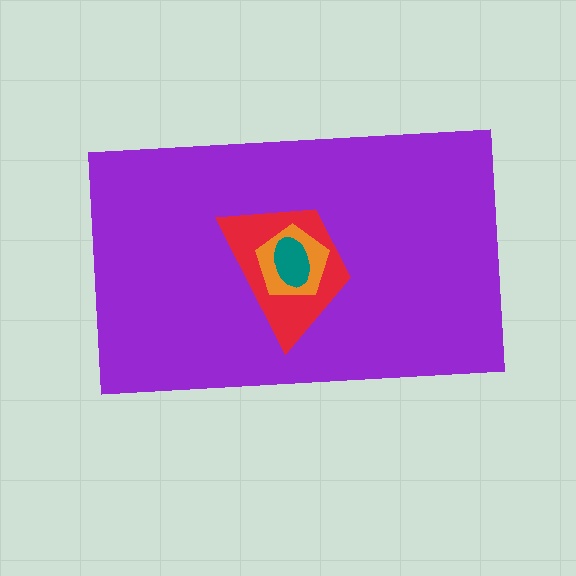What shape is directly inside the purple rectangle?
The red trapezoid.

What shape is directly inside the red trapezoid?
The orange pentagon.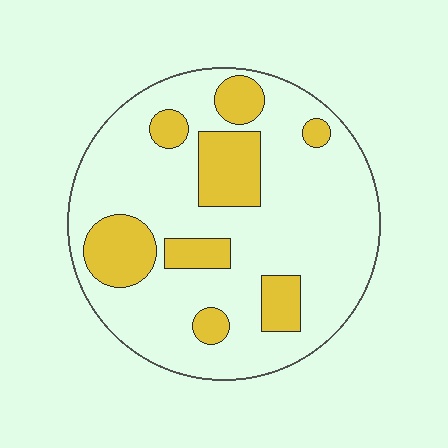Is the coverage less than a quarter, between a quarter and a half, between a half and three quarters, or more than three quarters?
Less than a quarter.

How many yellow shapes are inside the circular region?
8.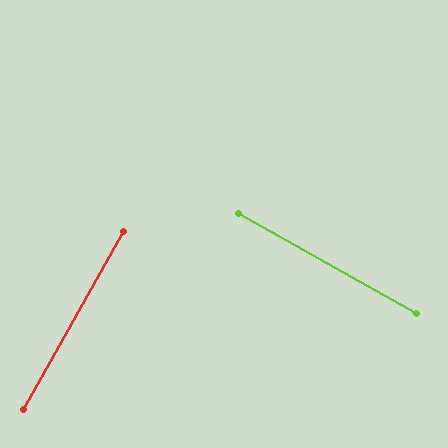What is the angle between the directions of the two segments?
Approximately 90 degrees.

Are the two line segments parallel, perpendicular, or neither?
Perpendicular — they meet at approximately 90°.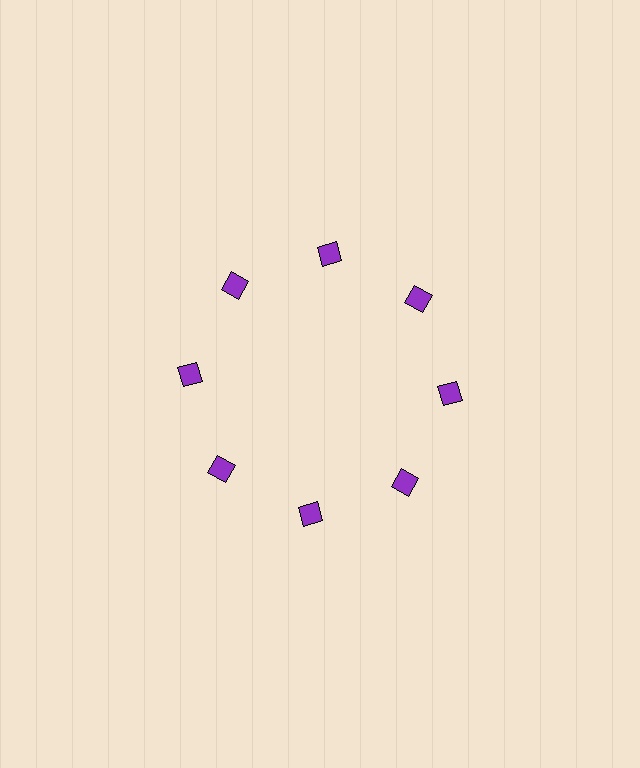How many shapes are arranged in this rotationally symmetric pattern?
There are 8 shapes, arranged in 8 groups of 1.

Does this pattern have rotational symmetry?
Yes, this pattern has 8-fold rotational symmetry. It looks the same after rotating 45 degrees around the center.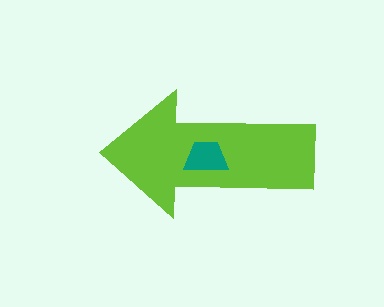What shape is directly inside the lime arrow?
The teal trapezoid.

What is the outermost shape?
The lime arrow.